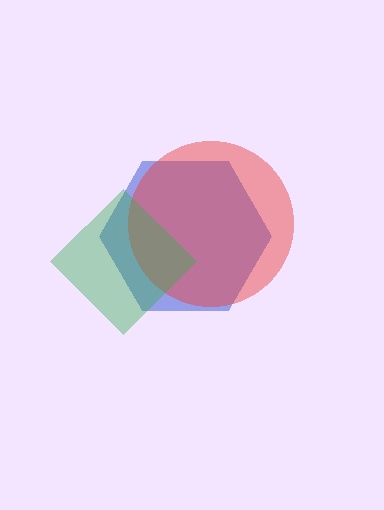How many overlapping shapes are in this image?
There are 3 overlapping shapes in the image.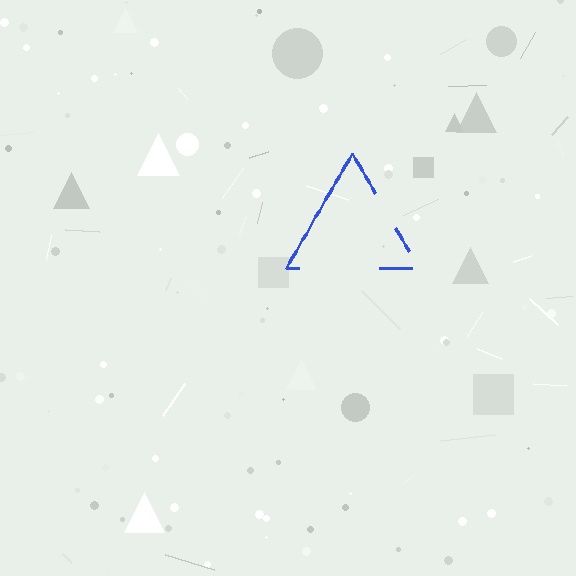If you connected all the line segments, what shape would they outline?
They would outline a triangle.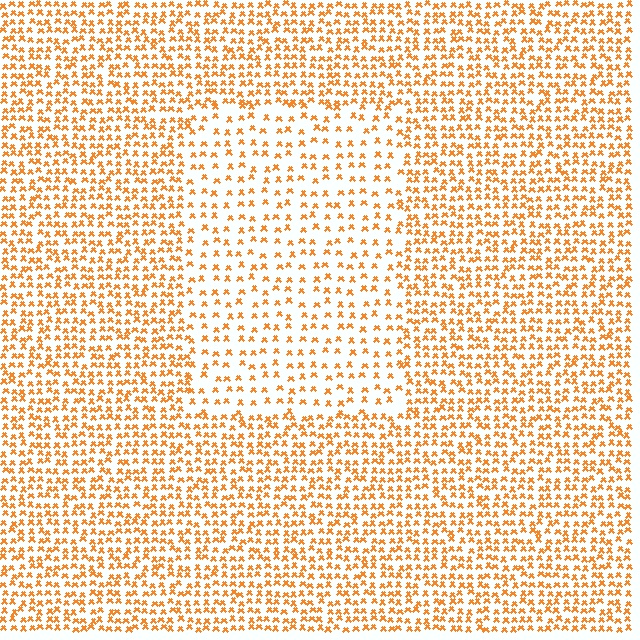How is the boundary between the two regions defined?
The boundary is defined by a change in element density (approximately 2.0x ratio). All elements are the same color, size, and shape.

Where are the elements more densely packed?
The elements are more densely packed outside the rectangle boundary.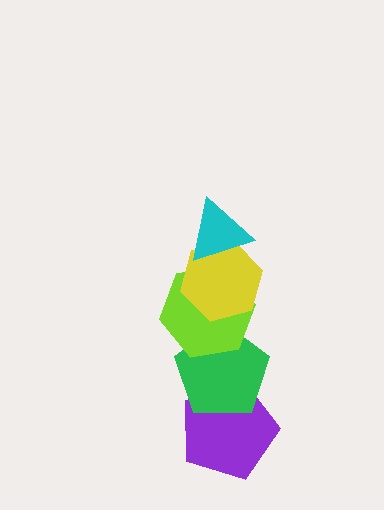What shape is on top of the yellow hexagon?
The cyan triangle is on top of the yellow hexagon.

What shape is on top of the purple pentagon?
The green pentagon is on top of the purple pentagon.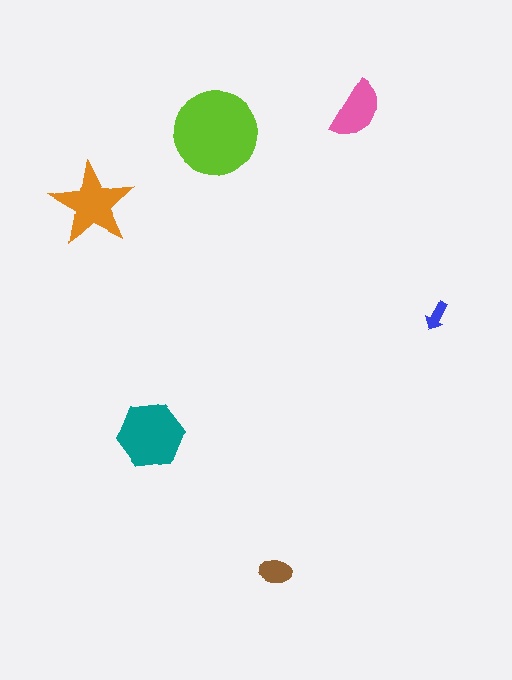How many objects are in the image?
There are 6 objects in the image.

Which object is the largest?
The lime circle.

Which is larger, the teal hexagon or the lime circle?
The lime circle.